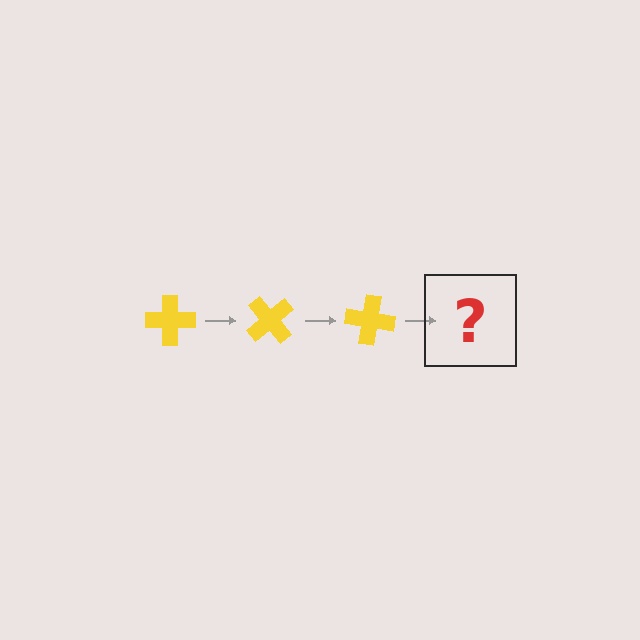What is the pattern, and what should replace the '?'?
The pattern is that the cross rotates 50 degrees each step. The '?' should be a yellow cross rotated 150 degrees.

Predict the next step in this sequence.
The next step is a yellow cross rotated 150 degrees.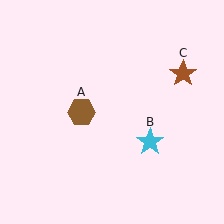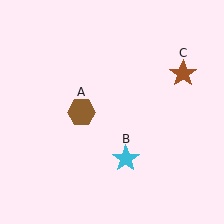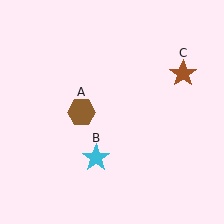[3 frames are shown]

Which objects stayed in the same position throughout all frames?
Brown hexagon (object A) and brown star (object C) remained stationary.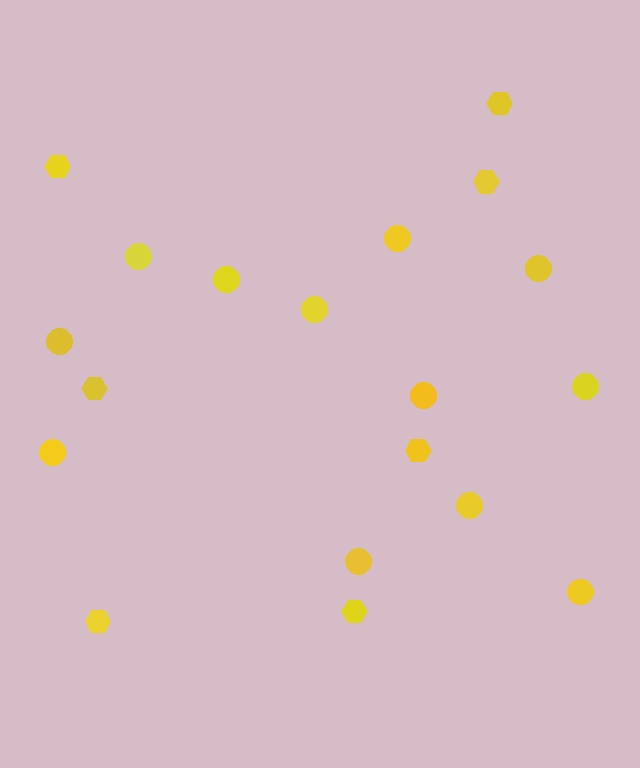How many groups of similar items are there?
There are 2 groups: one group of hexagons (7) and one group of circles (12).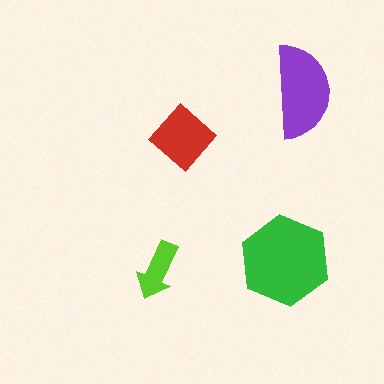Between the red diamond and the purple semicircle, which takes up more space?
The purple semicircle.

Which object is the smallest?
The lime arrow.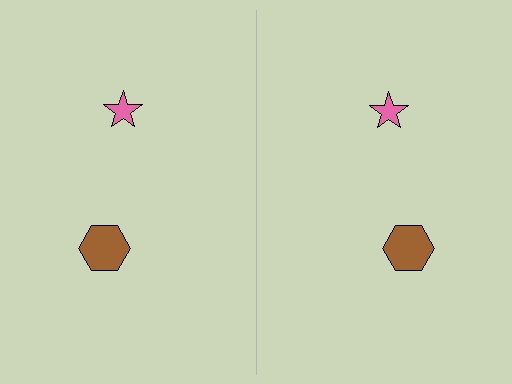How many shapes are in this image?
There are 4 shapes in this image.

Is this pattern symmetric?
Yes, this pattern has bilateral (reflection) symmetry.